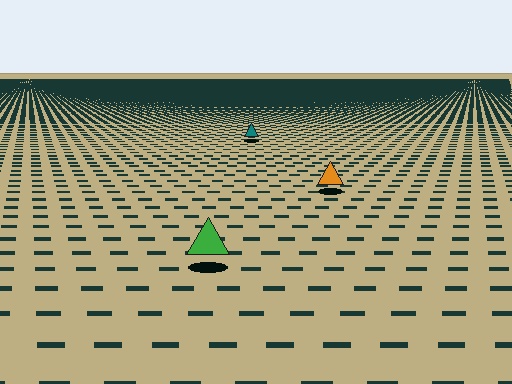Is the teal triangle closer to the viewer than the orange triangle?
No. The orange triangle is closer — you can tell from the texture gradient: the ground texture is coarser near it.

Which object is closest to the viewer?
The green triangle is closest. The texture marks near it are larger and more spread out.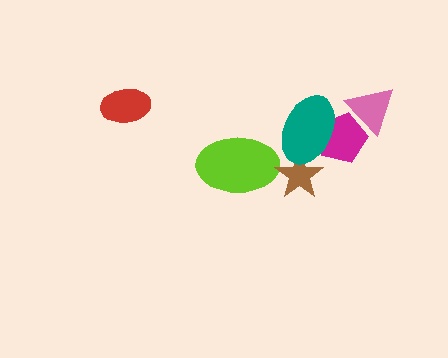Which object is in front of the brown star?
The teal ellipse is in front of the brown star.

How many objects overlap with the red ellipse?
0 objects overlap with the red ellipse.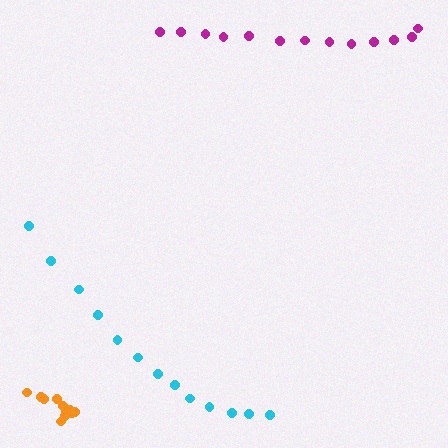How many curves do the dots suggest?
There are 3 distinct paths.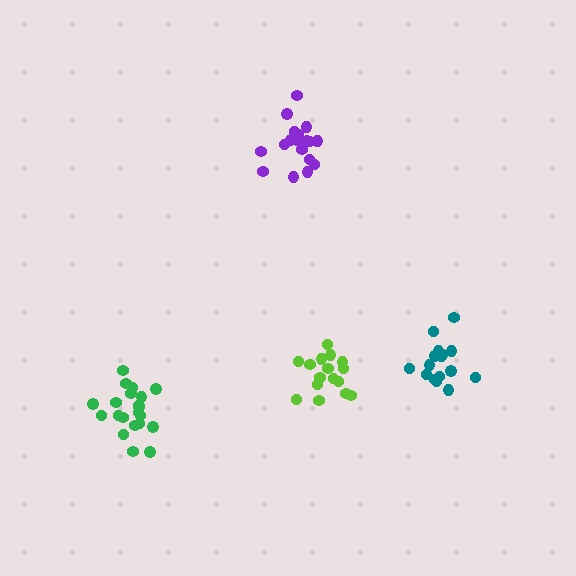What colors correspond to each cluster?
The clusters are colored: lime, teal, green, purple.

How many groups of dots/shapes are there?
There are 4 groups.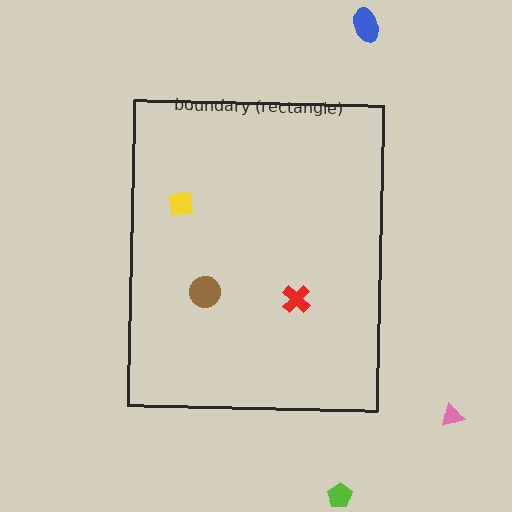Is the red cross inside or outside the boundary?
Inside.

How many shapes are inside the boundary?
3 inside, 3 outside.